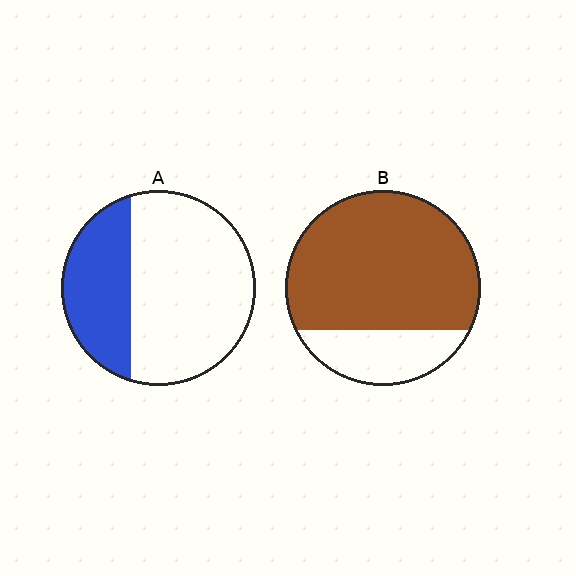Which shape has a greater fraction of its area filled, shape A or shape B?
Shape B.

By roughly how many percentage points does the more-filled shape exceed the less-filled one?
By roughly 45 percentage points (B over A).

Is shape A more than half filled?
No.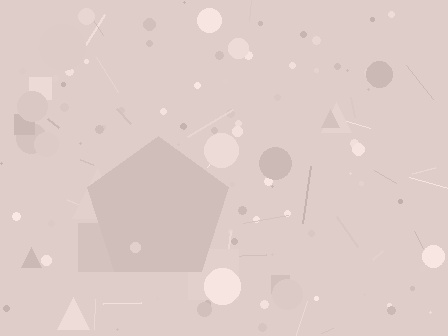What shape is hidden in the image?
A pentagon is hidden in the image.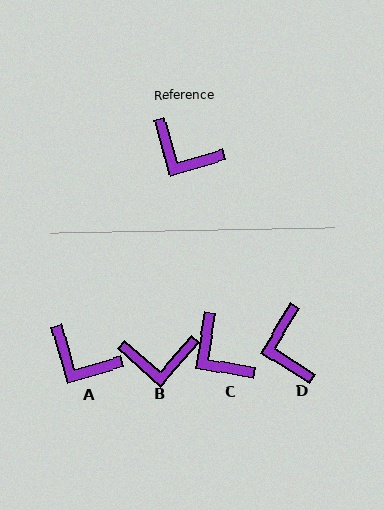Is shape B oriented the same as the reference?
No, it is off by about 33 degrees.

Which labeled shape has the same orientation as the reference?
A.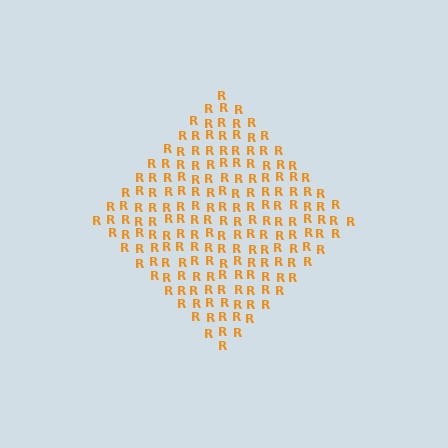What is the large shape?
The large shape is a diamond.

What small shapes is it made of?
It is made of small letter R's.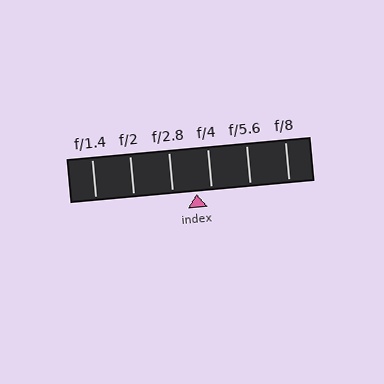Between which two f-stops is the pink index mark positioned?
The index mark is between f/2.8 and f/4.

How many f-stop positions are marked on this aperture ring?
There are 6 f-stop positions marked.